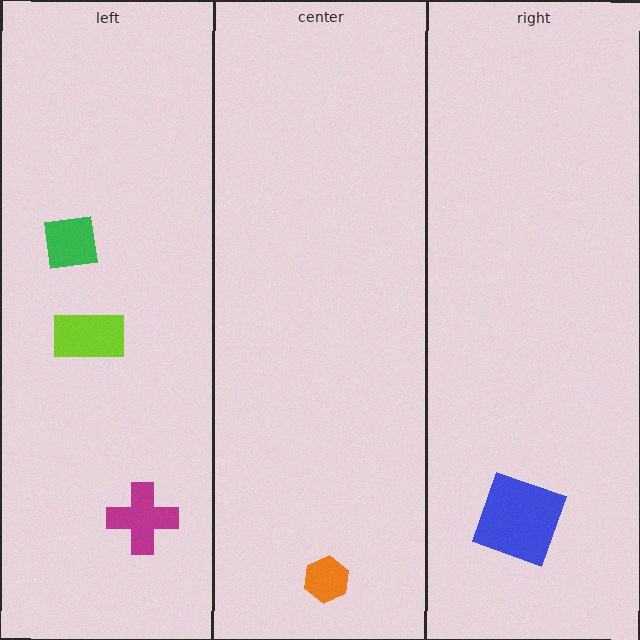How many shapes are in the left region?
3.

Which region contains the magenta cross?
The left region.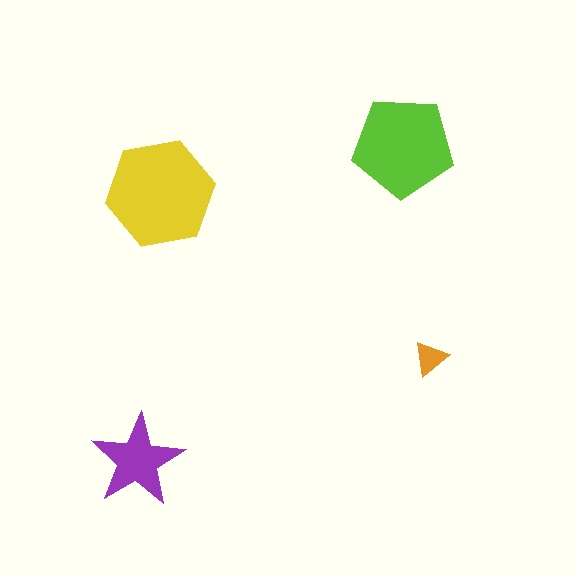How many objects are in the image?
There are 4 objects in the image.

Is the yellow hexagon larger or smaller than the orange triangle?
Larger.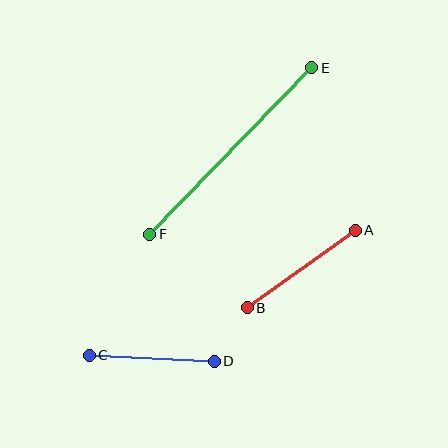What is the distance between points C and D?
The distance is approximately 125 pixels.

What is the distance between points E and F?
The distance is approximately 232 pixels.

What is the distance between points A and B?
The distance is approximately 133 pixels.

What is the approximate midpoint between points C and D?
The midpoint is at approximately (152, 358) pixels.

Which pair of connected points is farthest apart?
Points E and F are farthest apart.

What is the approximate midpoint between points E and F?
The midpoint is at approximately (231, 151) pixels.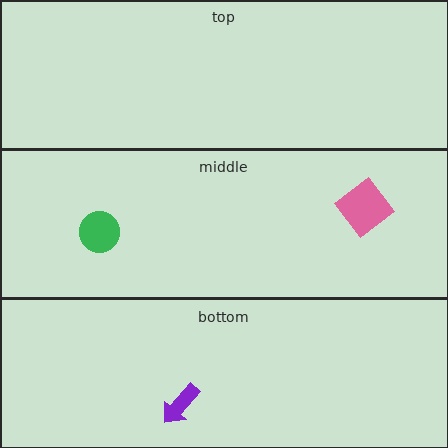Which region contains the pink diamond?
The middle region.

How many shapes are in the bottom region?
1.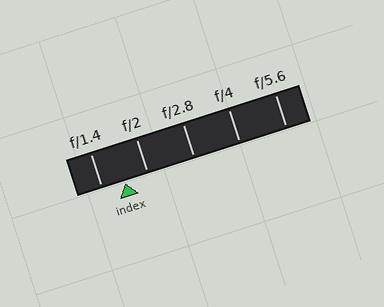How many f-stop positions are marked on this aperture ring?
There are 5 f-stop positions marked.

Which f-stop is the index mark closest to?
The index mark is closest to f/2.